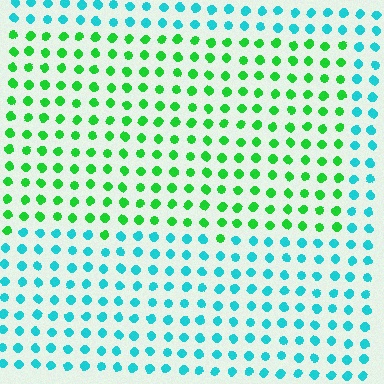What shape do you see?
I see a rectangle.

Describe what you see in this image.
The image is filled with small cyan elements in a uniform arrangement. A rectangle-shaped region is visible where the elements are tinted to a slightly different hue, forming a subtle color boundary.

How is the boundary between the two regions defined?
The boundary is defined purely by a slight shift in hue (about 55 degrees). Spacing, size, and orientation are identical on both sides.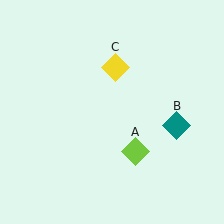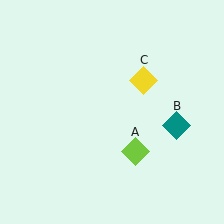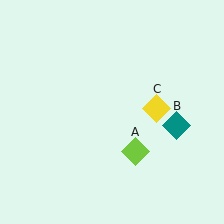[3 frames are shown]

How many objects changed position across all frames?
1 object changed position: yellow diamond (object C).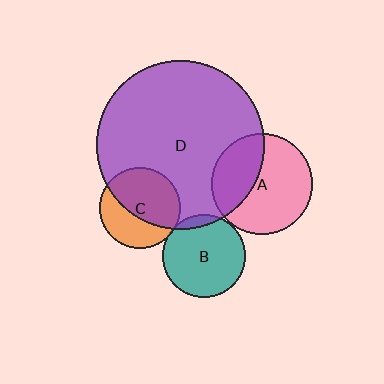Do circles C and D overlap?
Yes.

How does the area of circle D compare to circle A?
Approximately 2.8 times.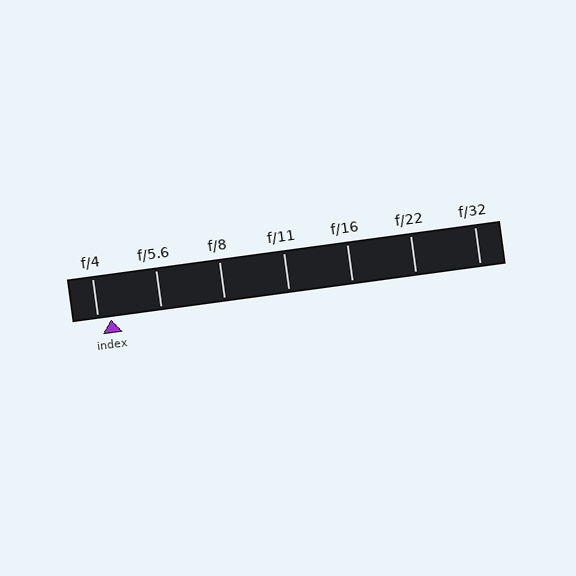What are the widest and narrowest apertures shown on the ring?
The widest aperture shown is f/4 and the narrowest is f/32.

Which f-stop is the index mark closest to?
The index mark is closest to f/4.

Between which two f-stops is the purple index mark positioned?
The index mark is between f/4 and f/5.6.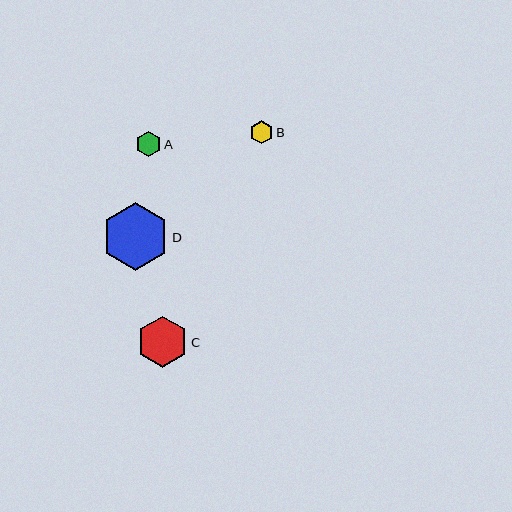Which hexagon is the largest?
Hexagon D is the largest with a size of approximately 67 pixels.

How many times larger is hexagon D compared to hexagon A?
Hexagon D is approximately 2.7 times the size of hexagon A.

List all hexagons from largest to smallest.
From largest to smallest: D, C, A, B.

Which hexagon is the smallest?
Hexagon B is the smallest with a size of approximately 23 pixels.